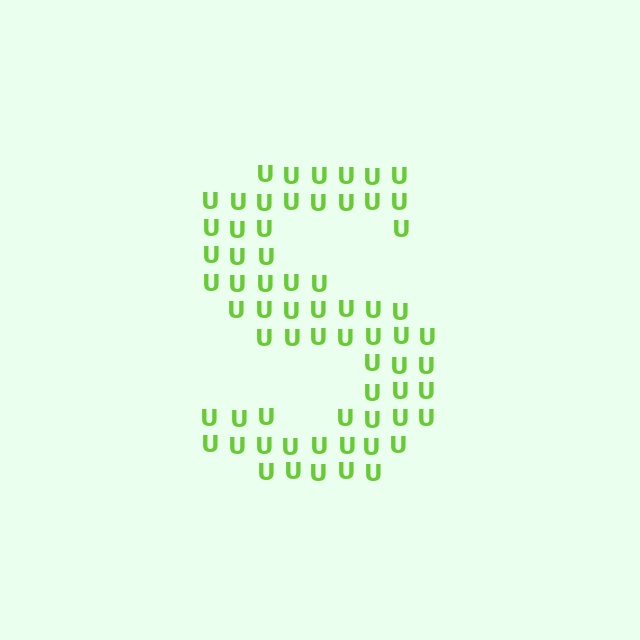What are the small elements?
The small elements are letter U's.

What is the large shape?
The large shape is the letter S.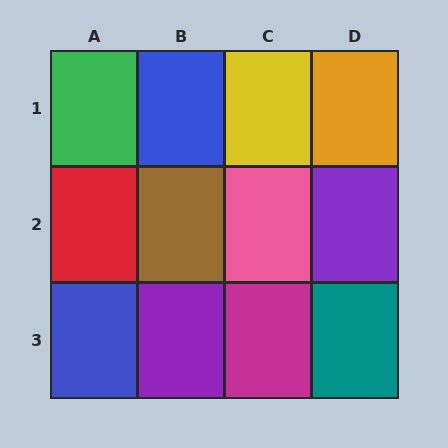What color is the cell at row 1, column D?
Orange.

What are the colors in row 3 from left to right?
Blue, purple, magenta, teal.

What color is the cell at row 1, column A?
Green.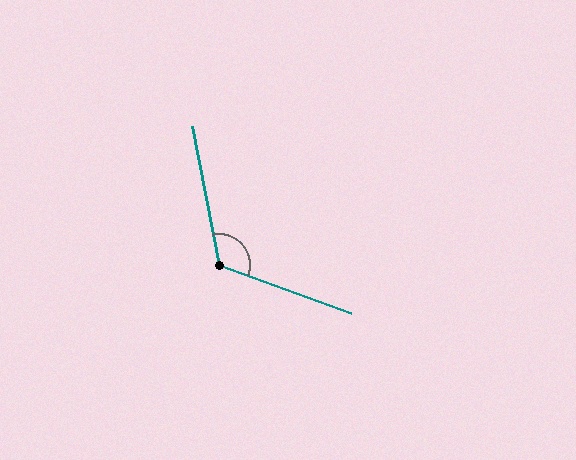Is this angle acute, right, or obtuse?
It is obtuse.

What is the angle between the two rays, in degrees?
Approximately 121 degrees.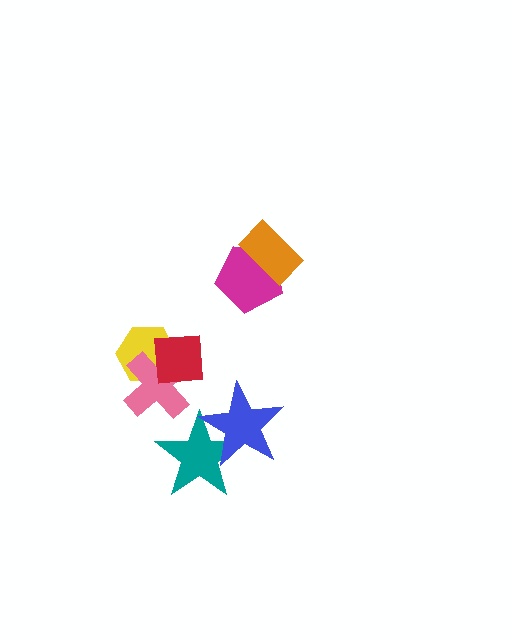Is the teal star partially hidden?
Yes, it is partially covered by another shape.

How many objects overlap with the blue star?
1 object overlaps with the blue star.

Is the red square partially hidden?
No, no other shape covers it.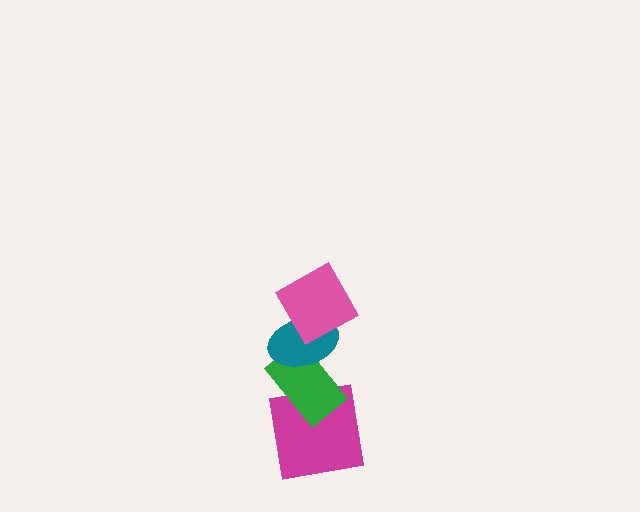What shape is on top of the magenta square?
The green rectangle is on top of the magenta square.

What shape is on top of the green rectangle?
The teal ellipse is on top of the green rectangle.